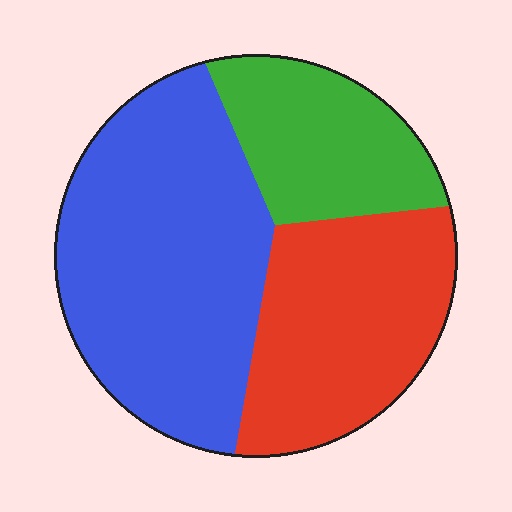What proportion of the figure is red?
Red covers about 30% of the figure.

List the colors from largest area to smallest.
From largest to smallest: blue, red, green.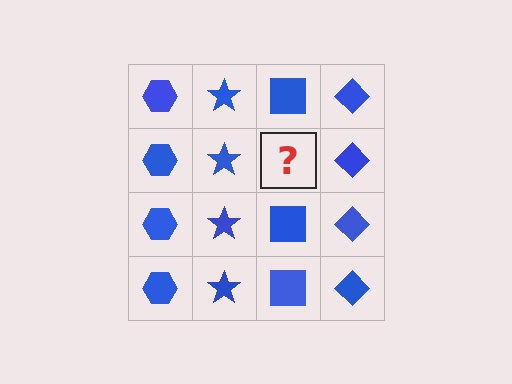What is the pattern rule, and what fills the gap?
The rule is that each column has a consistent shape. The gap should be filled with a blue square.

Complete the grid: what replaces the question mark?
The question mark should be replaced with a blue square.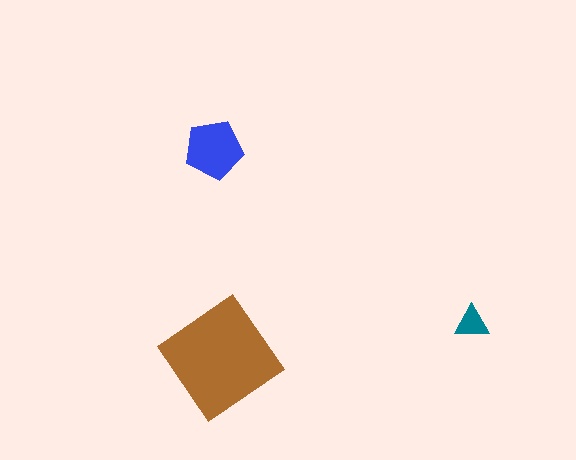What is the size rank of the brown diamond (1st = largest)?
1st.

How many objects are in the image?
There are 3 objects in the image.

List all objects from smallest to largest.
The teal triangle, the blue pentagon, the brown diamond.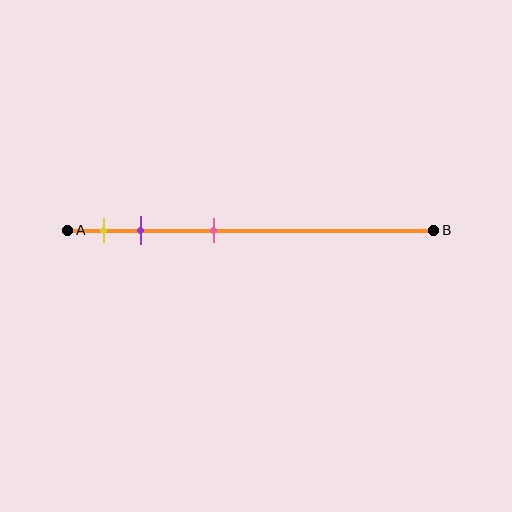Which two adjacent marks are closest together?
The yellow and purple marks are the closest adjacent pair.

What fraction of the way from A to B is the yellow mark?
The yellow mark is approximately 10% (0.1) of the way from A to B.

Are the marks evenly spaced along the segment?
No, the marks are not evenly spaced.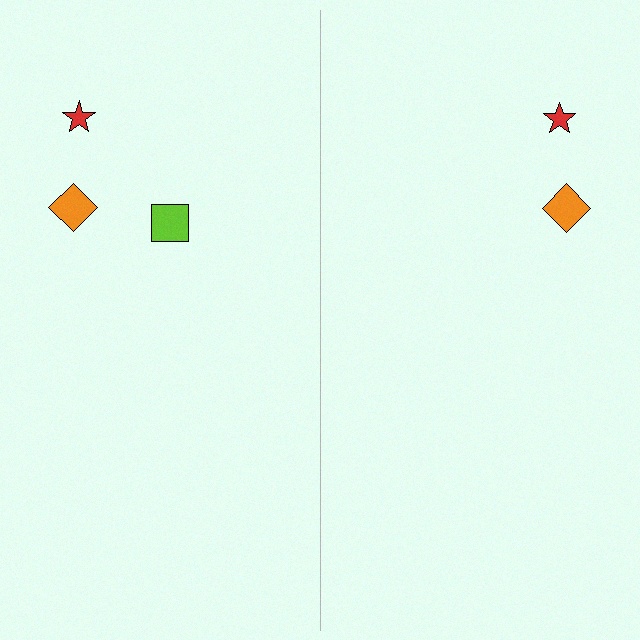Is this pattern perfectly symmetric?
No, the pattern is not perfectly symmetric. A lime square is missing from the right side.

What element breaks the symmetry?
A lime square is missing from the right side.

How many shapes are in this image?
There are 5 shapes in this image.